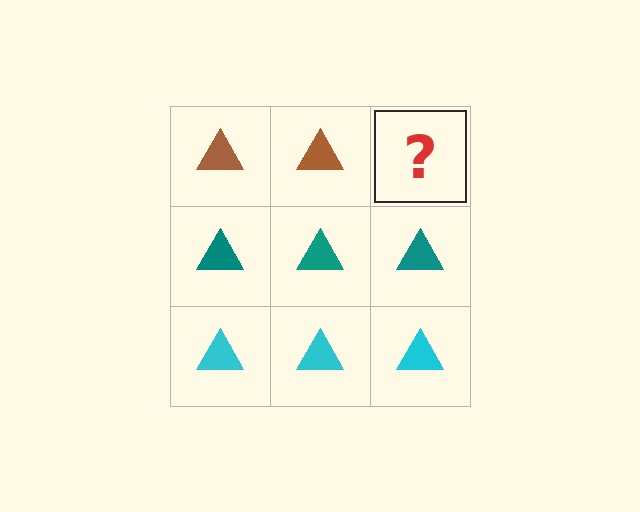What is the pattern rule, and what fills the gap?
The rule is that each row has a consistent color. The gap should be filled with a brown triangle.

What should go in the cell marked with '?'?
The missing cell should contain a brown triangle.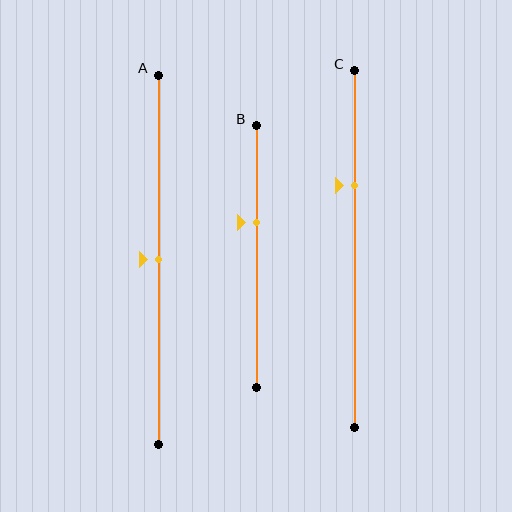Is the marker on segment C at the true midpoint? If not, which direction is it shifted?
No, the marker on segment C is shifted upward by about 18% of the segment length.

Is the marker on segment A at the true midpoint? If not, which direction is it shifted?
Yes, the marker on segment A is at the true midpoint.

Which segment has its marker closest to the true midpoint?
Segment A has its marker closest to the true midpoint.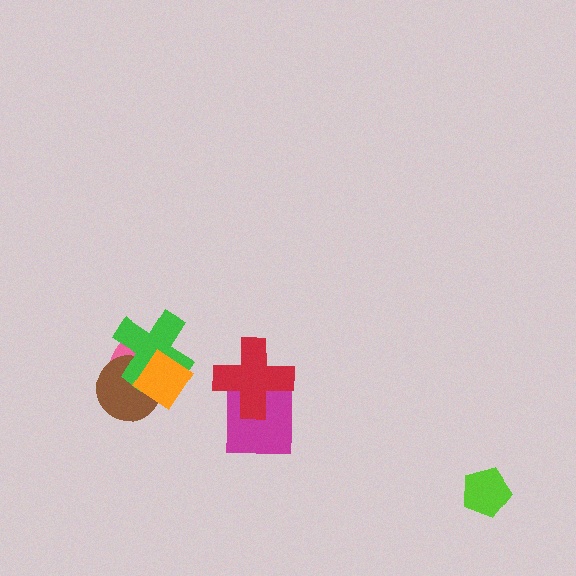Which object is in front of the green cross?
The orange diamond is in front of the green cross.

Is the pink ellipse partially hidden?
Yes, it is partially covered by another shape.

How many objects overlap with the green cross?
3 objects overlap with the green cross.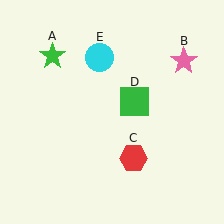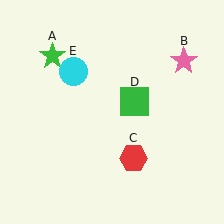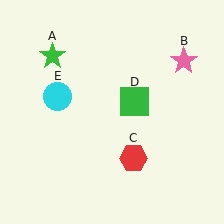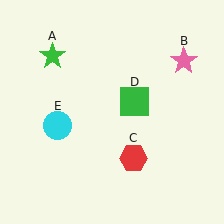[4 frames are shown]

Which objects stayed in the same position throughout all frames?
Green star (object A) and pink star (object B) and red hexagon (object C) and green square (object D) remained stationary.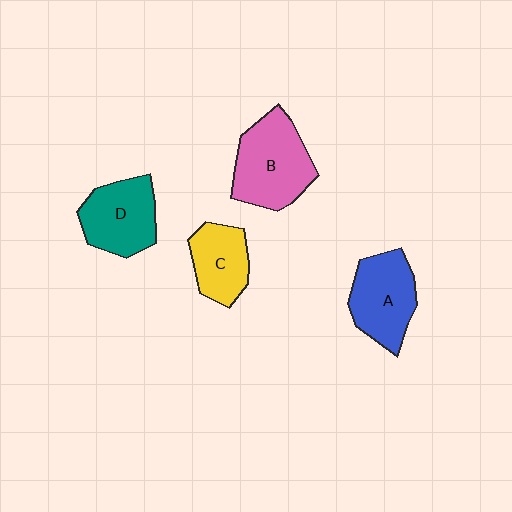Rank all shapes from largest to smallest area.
From largest to smallest: B (pink), A (blue), D (teal), C (yellow).